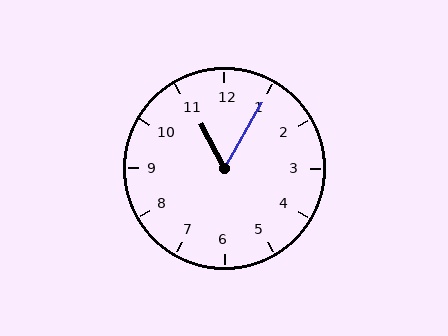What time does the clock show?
11:05.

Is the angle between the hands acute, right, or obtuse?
It is acute.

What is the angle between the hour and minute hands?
Approximately 58 degrees.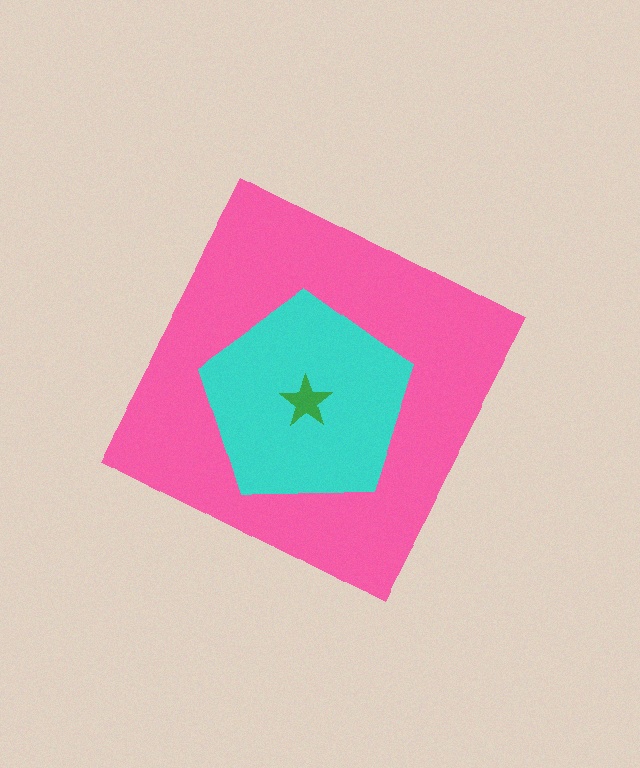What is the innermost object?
The green star.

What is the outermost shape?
The pink diamond.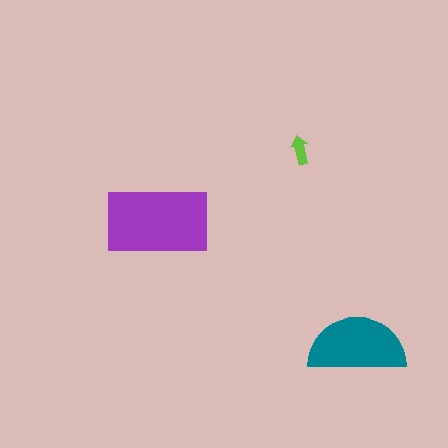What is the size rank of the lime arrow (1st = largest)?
3rd.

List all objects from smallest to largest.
The lime arrow, the teal semicircle, the purple rectangle.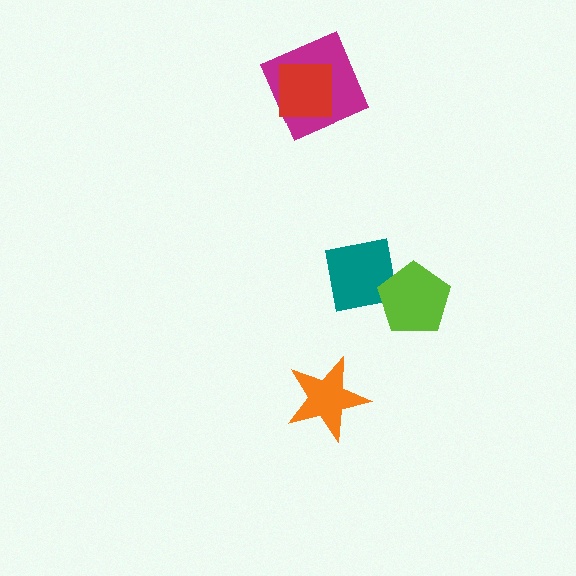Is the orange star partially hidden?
No, no other shape covers it.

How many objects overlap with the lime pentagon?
1 object overlaps with the lime pentagon.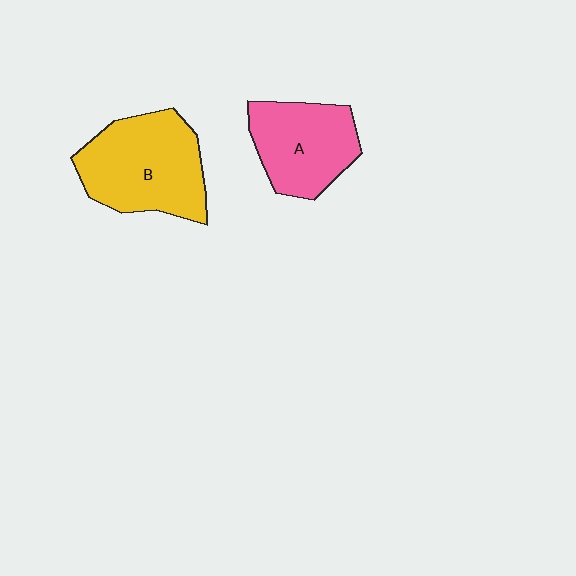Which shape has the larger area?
Shape B (yellow).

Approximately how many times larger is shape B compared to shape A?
Approximately 1.3 times.